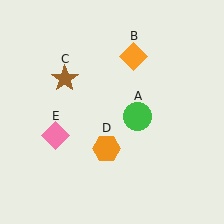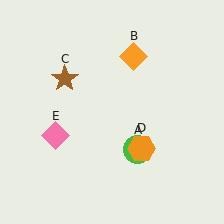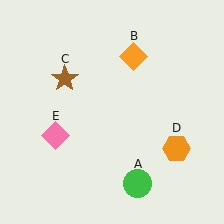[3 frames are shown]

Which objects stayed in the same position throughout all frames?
Orange diamond (object B) and brown star (object C) and pink diamond (object E) remained stationary.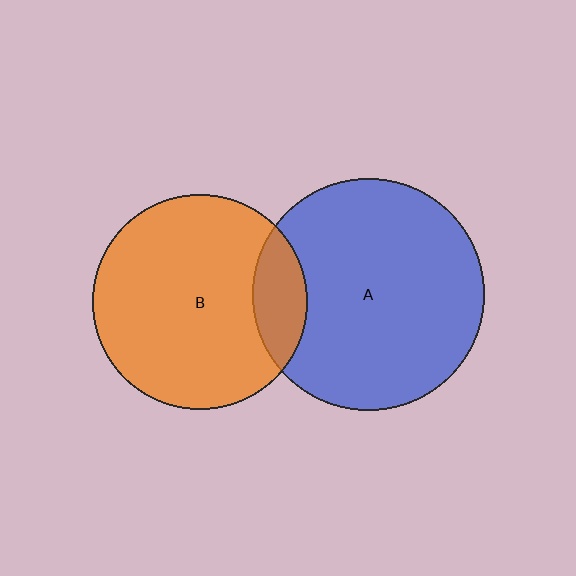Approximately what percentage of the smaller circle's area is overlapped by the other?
Approximately 15%.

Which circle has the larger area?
Circle A (blue).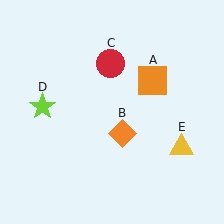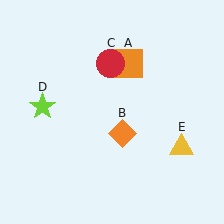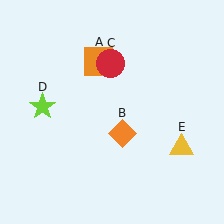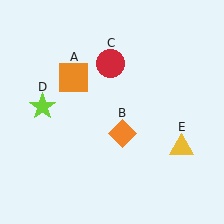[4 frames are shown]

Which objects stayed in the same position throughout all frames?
Orange diamond (object B) and red circle (object C) and lime star (object D) and yellow triangle (object E) remained stationary.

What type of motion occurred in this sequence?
The orange square (object A) rotated counterclockwise around the center of the scene.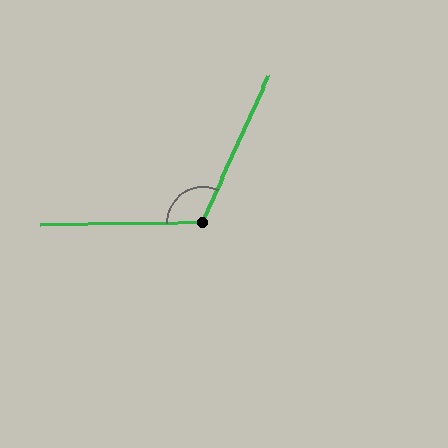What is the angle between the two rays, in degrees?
Approximately 115 degrees.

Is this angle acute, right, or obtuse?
It is obtuse.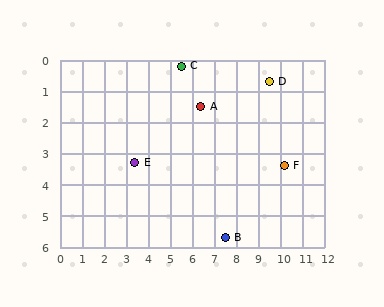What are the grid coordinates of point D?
Point D is at approximately (9.5, 0.7).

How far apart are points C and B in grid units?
Points C and B are about 5.9 grid units apart.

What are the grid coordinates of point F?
Point F is at approximately (10.2, 3.4).